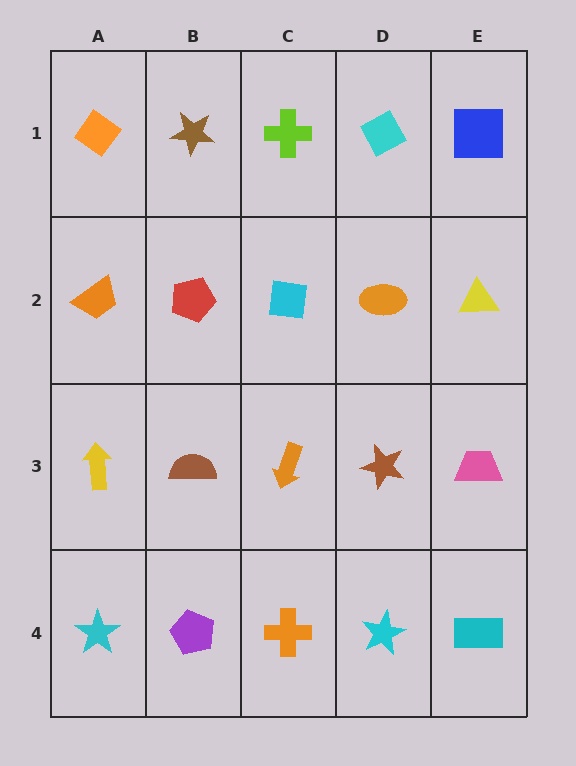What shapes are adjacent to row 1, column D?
An orange ellipse (row 2, column D), a lime cross (row 1, column C), a blue square (row 1, column E).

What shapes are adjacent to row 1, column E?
A yellow triangle (row 2, column E), a cyan diamond (row 1, column D).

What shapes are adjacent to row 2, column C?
A lime cross (row 1, column C), an orange arrow (row 3, column C), a red pentagon (row 2, column B), an orange ellipse (row 2, column D).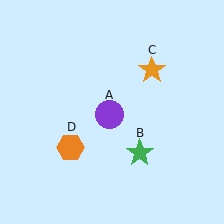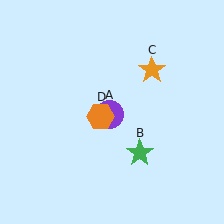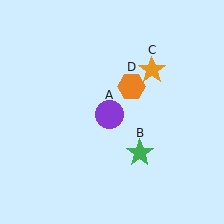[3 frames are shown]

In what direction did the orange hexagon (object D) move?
The orange hexagon (object D) moved up and to the right.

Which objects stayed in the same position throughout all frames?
Purple circle (object A) and green star (object B) and orange star (object C) remained stationary.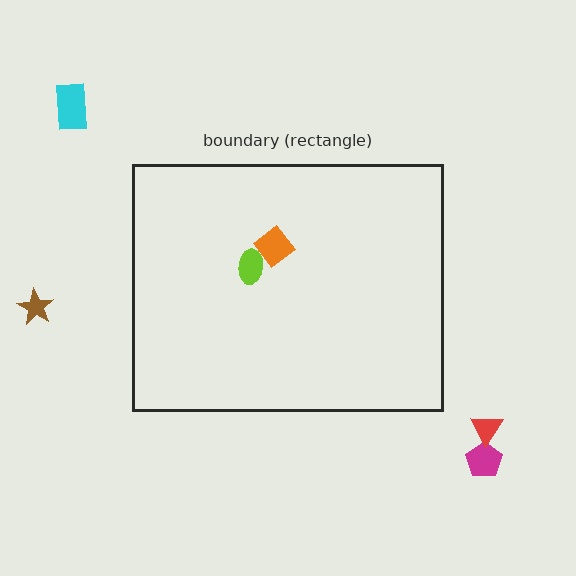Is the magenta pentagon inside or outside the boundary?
Outside.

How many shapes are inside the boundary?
2 inside, 4 outside.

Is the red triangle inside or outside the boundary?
Outside.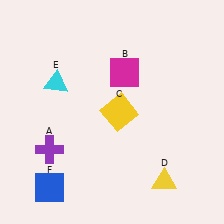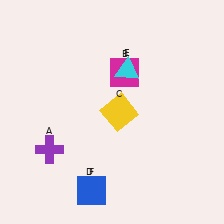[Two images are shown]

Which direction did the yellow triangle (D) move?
The yellow triangle (D) moved left.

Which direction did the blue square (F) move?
The blue square (F) moved right.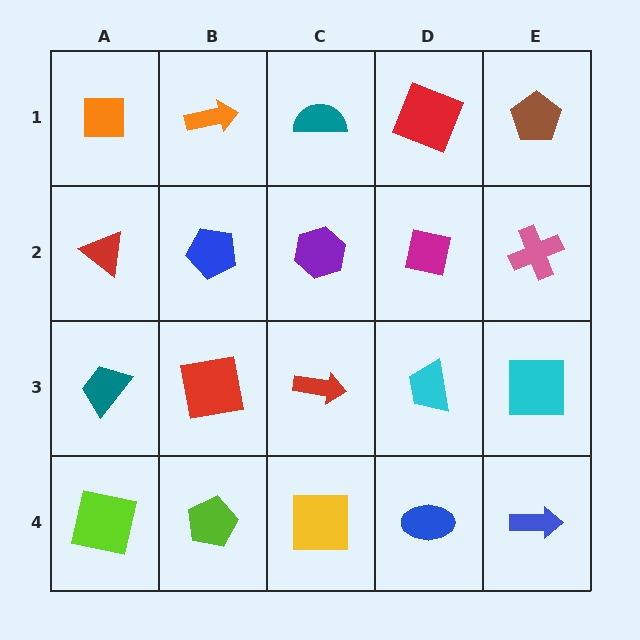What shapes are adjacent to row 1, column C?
A purple hexagon (row 2, column C), an orange arrow (row 1, column B), a red square (row 1, column D).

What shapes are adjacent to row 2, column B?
An orange arrow (row 1, column B), a red square (row 3, column B), a red triangle (row 2, column A), a purple hexagon (row 2, column C).